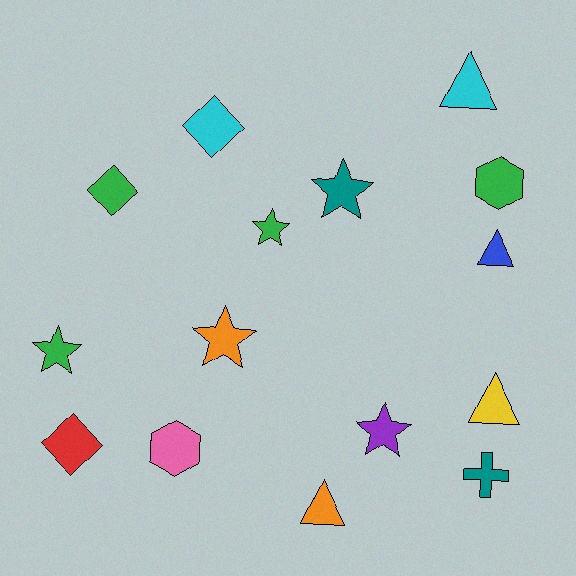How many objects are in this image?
There are 15 objects.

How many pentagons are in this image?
There are no pentagons.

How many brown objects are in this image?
There are no brown objects.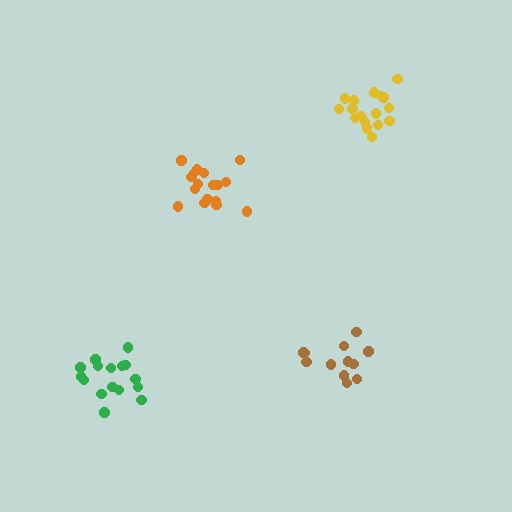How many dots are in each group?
Group 1: 17 dots, Group 2: 12 dots, Group 3: 17 dots, Group 4: 17 dots (63 total).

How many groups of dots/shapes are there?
There are 4 groups.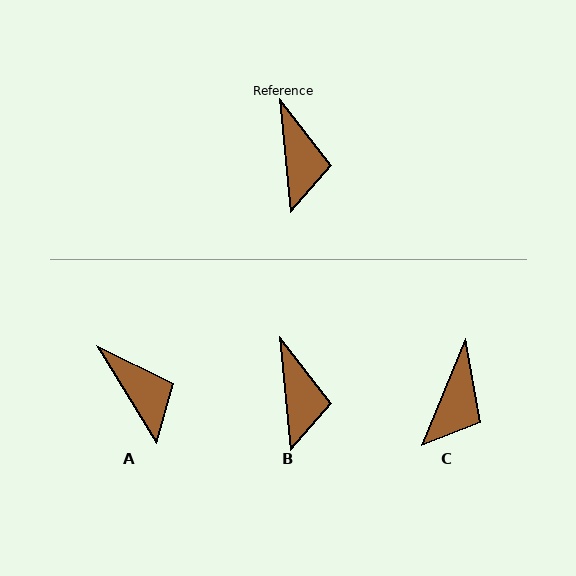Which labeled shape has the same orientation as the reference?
B.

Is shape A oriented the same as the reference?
No, it is off by about 25 degrees.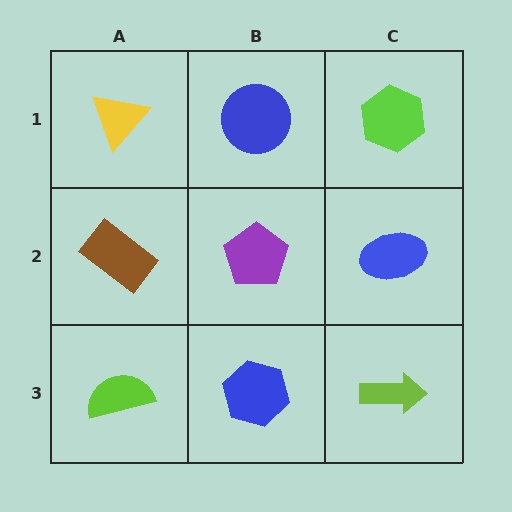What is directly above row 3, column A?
A brown rectangle.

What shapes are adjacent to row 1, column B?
A purple pentagon (row 2, column B), a yellow triangle (row 1, column A), a lime hexagon (row 1, column C).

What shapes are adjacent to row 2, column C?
A lime hexagon (row 1, column C), a lime arrow (row 3, column C), a purple pentagon (row 2, column B).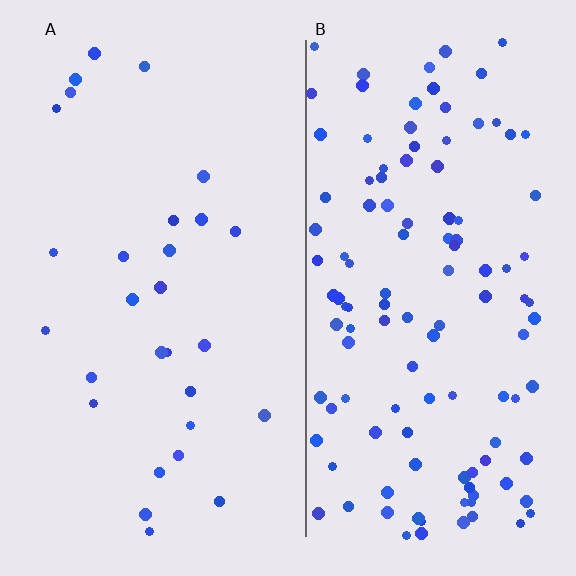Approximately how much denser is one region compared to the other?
Approximately 4.1× — region B over region A.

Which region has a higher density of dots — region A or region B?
B (the right).